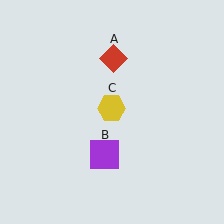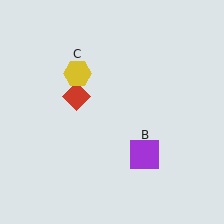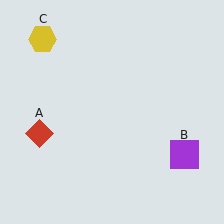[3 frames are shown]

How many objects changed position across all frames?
3 objects changed position: red diamond (object A), purple square (object B), yellow hexagon (object C).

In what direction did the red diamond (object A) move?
The red diamond (object A) moved down and to the left.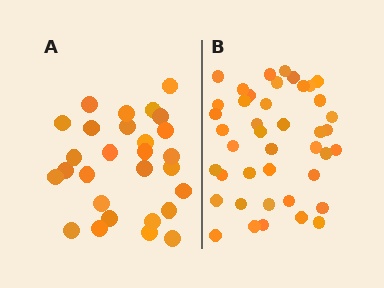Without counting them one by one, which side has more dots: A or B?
Region B (the right region) has more dots.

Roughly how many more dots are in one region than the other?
Region B has approximately 15 more dots than region A.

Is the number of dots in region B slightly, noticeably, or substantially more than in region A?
Region B has substantially more. The ratio is roughly 1.5 to 1.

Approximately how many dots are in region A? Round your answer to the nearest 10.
About 30 dots. (The exact count is 28, which rounds to 30.)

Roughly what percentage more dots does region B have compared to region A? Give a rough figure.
About 50% more.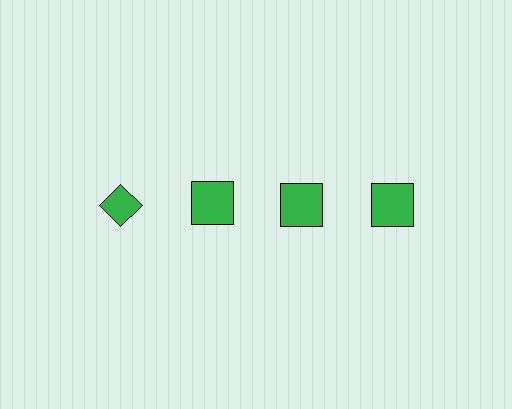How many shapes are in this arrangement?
There are 4 shapes arranged in a grid pattern.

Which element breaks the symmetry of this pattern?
The green diamond in the top row, leftmost column breaks the symmetry. All other shapes are green squares.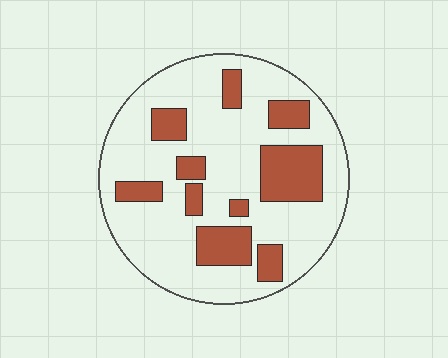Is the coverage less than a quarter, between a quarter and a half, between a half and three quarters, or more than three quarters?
Between a quarter and a half.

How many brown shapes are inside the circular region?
10.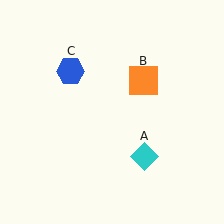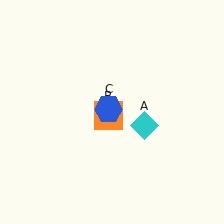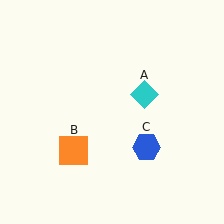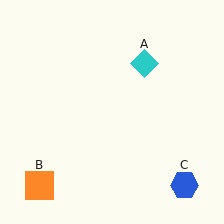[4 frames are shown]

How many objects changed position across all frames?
3 objects changed position: cyan diamond (object A), orange square (object B), blue hexagon (object C).